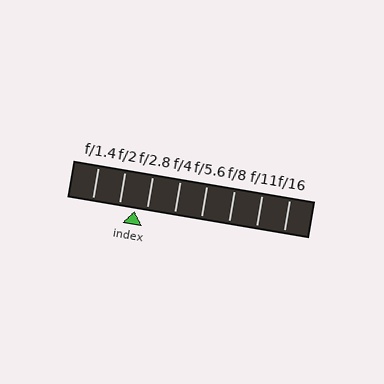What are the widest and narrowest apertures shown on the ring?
The widest aperture shown is f/1.4 and the narrowest is f/16.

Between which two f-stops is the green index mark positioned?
The index mark is between f/2 and f/2.8.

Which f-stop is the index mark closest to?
The index mark is closest to f/2.8.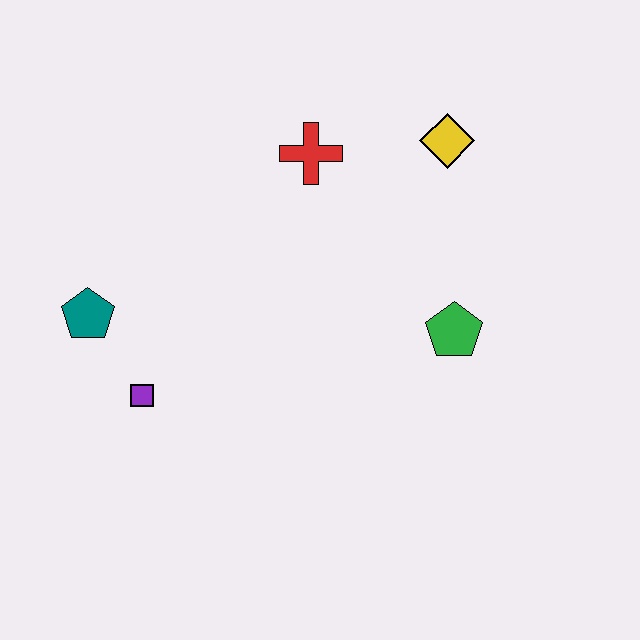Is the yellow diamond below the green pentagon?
No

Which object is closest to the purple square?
The teal pentagon is closest to the purple square.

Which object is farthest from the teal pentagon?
The yellow diamond is farthest from the teal pentagon.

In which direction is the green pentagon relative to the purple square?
The green pentagon is to the right of the purple square.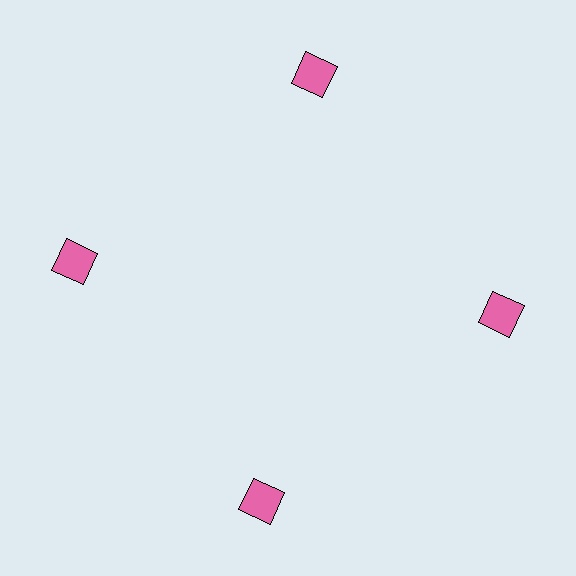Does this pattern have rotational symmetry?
Yes, this pattern has 4-fold rotational symmetry. It looks the same after rotating 90 degrees around the center.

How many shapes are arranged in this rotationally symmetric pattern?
There are 4 shapes, arranged in 4 groups of 1.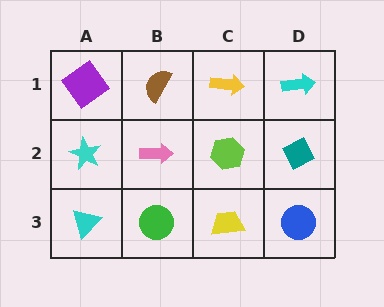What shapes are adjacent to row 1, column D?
A teal diamond (row 2, column D), a yellow arrow (row 1, column C).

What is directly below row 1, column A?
A cyan star.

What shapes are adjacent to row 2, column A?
A purple diamond (row 1, column A), a cyan triangle (row 3, column A), a pink arrow (row 2, column B).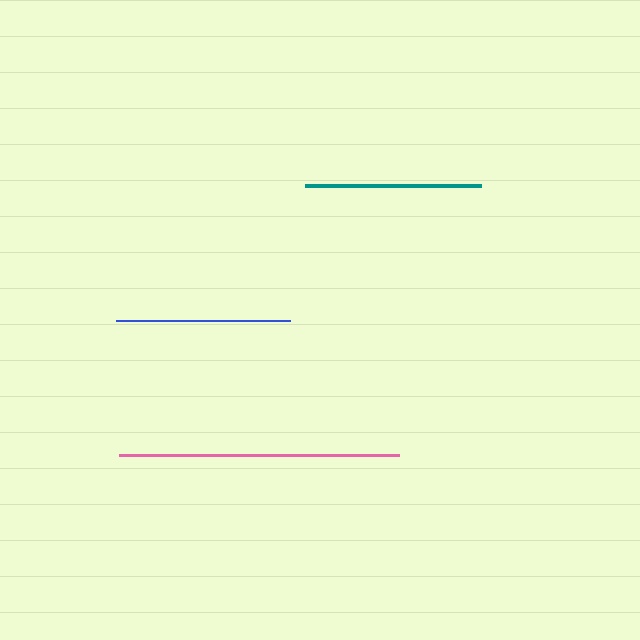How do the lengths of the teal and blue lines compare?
The teal and blue lines are approximately the same length.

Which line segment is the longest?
The pink line is the longest at approximately 280 pixels.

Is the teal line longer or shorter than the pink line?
The pink line is longer than the teal line.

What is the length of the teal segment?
The teal segment is approximately 176 pixels long.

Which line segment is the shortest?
The blue line is the shortest at approximately 175 pixels.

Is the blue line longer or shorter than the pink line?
The pink line is longer than the blue line.